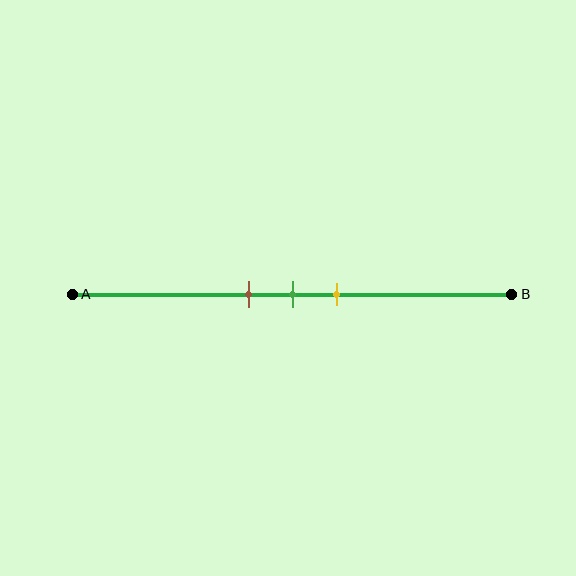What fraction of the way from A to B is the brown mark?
The brown mark is approximately 40% (0.4) of the way from A to B.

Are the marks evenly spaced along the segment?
Yes, the marks are approximately evenly spaced.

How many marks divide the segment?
There are 3 marks dividing the segment.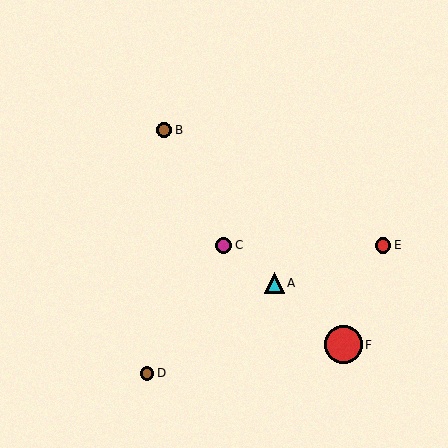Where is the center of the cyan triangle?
The center of the cyan triangle is at (274, 283).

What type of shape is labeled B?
Shape B is a brown circle.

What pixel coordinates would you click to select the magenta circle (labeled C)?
Click at (224, 245) to select the magenta circle C.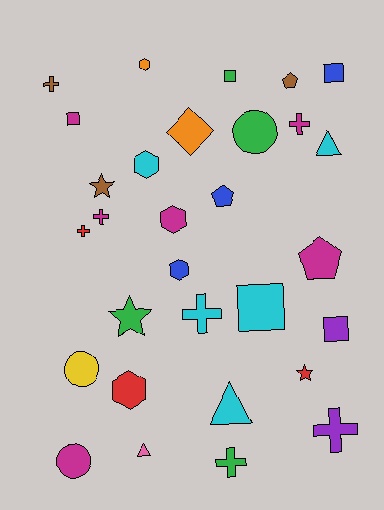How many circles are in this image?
There are 3 circles.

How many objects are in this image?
There are 30 objects.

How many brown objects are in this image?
There are 3 brown objects.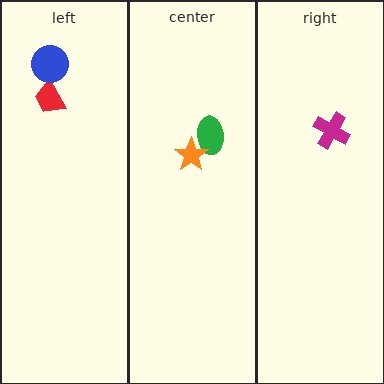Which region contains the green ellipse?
The center region.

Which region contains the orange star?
The center region.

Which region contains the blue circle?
The left region.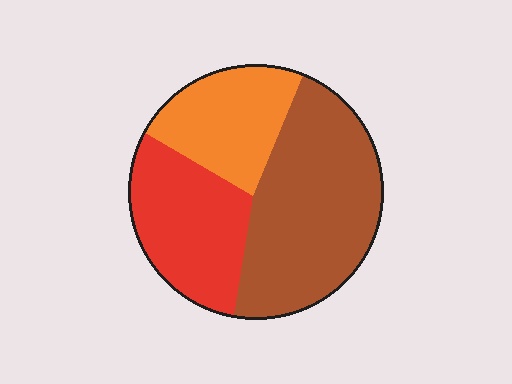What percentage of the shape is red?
Red covers around 30% of the shape.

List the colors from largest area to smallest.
From largest to smallest: brown, red, orange.